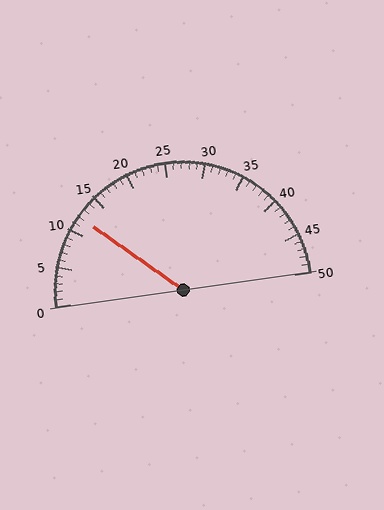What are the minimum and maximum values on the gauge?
The gauge ranges from 0 to 50.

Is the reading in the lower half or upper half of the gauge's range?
The reading is in the lower half of the range (0 to 50).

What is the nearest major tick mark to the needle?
The nearest major tick mark is 10.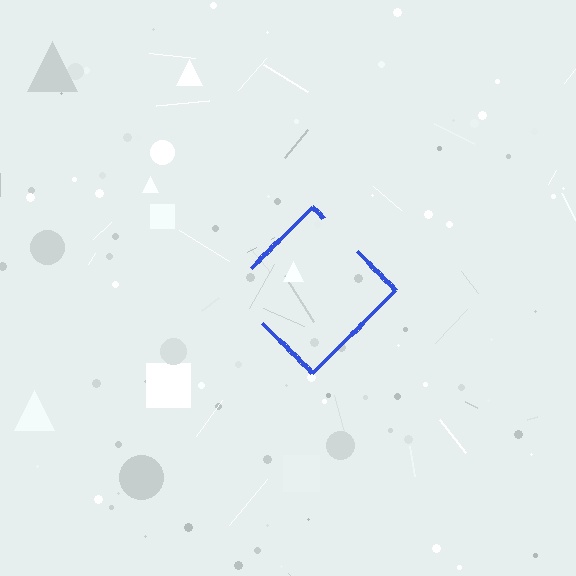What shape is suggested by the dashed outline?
The dashed outline suggests a diamond.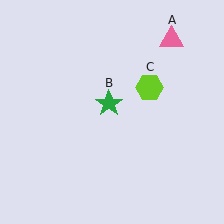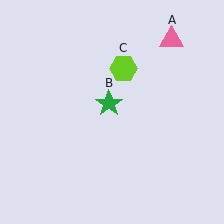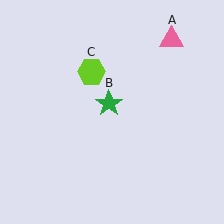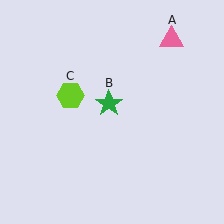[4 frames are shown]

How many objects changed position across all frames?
1 object changed position: lime hexagon (object C).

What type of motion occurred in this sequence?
The lime hexagon (object C) rotated counterclockwise around the center of the scene.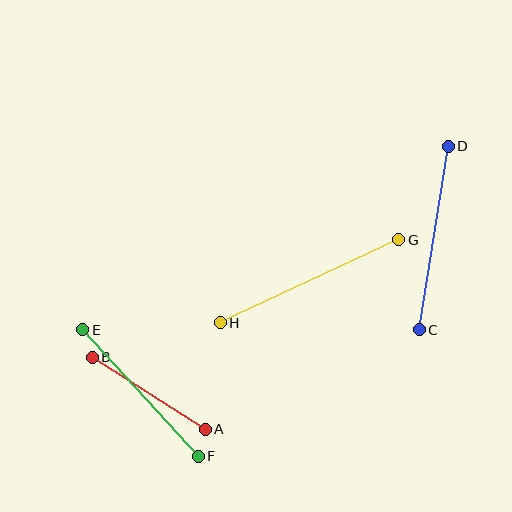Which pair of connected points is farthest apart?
Points G and H are farthest apart.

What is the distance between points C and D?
The distance is approximately 186 pixels.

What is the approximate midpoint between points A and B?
The midpoint is at approximately (149, 393) pixels.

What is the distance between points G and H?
The distance is approximately 197 pixels.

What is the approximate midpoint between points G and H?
The midpoint is at approximately (309, 281) pixels.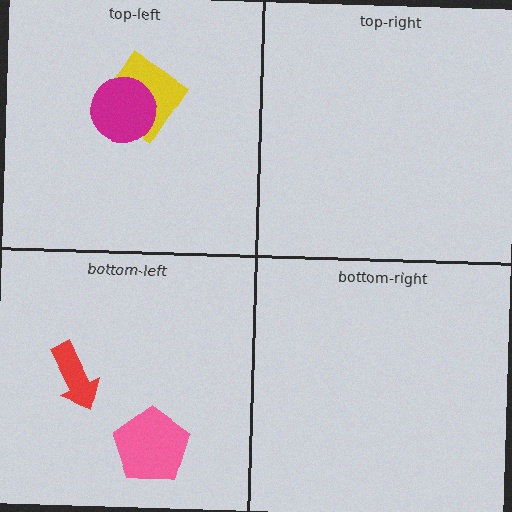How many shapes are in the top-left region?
2.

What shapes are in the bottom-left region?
The red arrow, the pink pentagon.